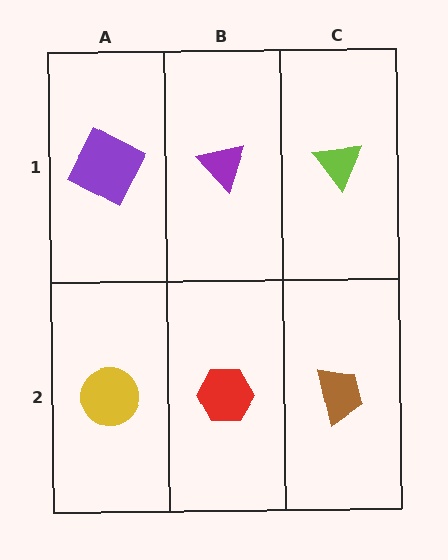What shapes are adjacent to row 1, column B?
A red hexagon (row 2, column B), a purple square (row 1, column A), a lime triangle (row 1, column C).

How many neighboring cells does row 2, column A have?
2.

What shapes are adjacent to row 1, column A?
A yellow circle (row 2, column A), a purple triangle (row 1, column B).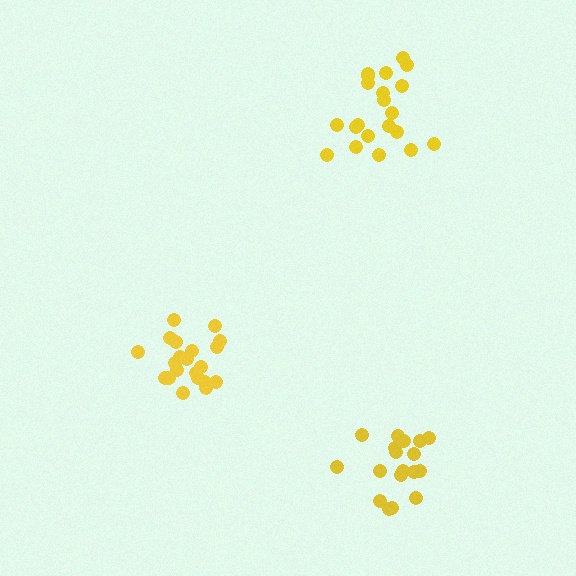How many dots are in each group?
Group 1: 21 dots, Group 2: 18 dots, Group 3: 21 dots (60 total).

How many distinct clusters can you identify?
There are 3 distinct clusters.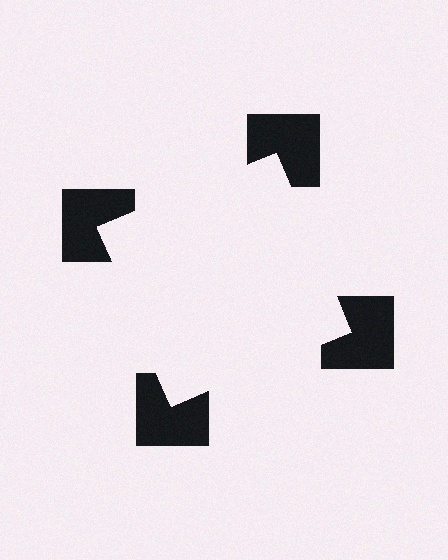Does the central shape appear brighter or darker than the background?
It typically appears slightly brighter than the background, even though no actual brightness change is drawn.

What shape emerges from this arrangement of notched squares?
An illusory square — its edges are inferred from the aligned wedge cuts in the notched squares, not physically drawn.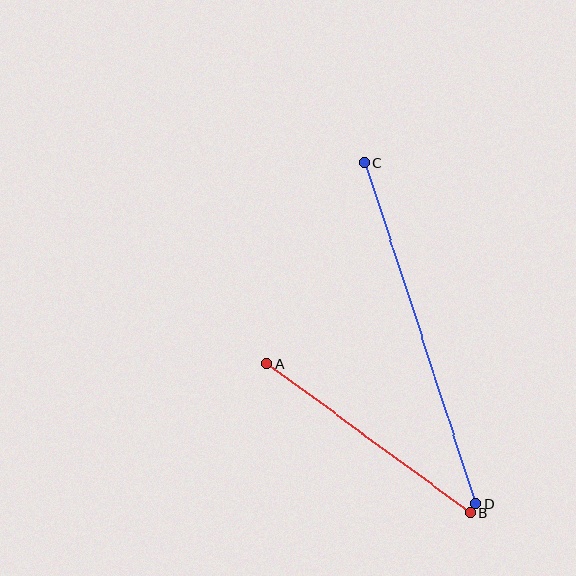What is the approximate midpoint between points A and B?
The midpoint is at approximately (368, 438) pixels.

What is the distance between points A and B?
The distance is approximately 252 pixels.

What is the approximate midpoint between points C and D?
The midpoint is at approximately (420, 333) pixels.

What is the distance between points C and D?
The distance is approximately 359 pixels.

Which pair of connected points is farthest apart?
Points C and D are farthest apart.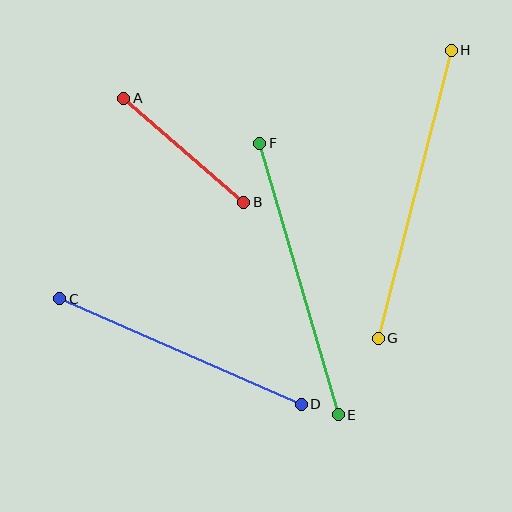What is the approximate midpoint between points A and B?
The midpoint is at approximately (184, 150) pixels.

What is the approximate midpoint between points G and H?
The midpoint is at approximately (415, 194) pixels.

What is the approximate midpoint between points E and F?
The midpoint is at approximately (299, 279) pixels.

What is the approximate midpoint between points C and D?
The midpoint is at approximately (180, 351) pixels.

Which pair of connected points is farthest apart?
Points G and H are farthest apart.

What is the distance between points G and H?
The distance is approximately 297 pixels.